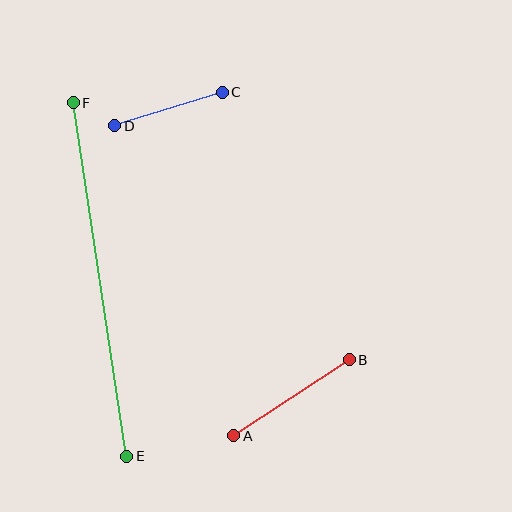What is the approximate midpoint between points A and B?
The midpoint is at approximately (292, 398) pixels.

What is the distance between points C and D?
The distance is approximately 113 pixels.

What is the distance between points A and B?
The distance is approximately 138 pixels.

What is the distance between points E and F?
The distance is approximately 357 pixels.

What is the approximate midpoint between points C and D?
The midpoint is at approximately (168, 109) pixels.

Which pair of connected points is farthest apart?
Points E and F are farthest apart.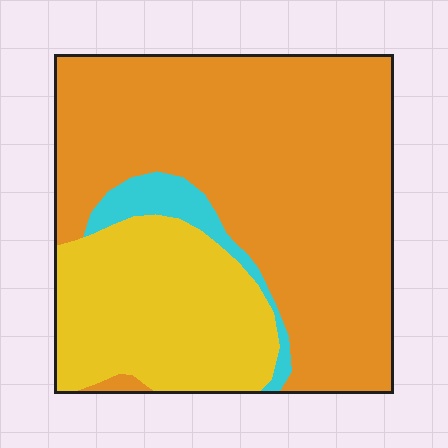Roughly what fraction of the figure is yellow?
Yellow covers roughly 30% of the figure.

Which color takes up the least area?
Cyan, at roughly 5%.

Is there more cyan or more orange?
Orange.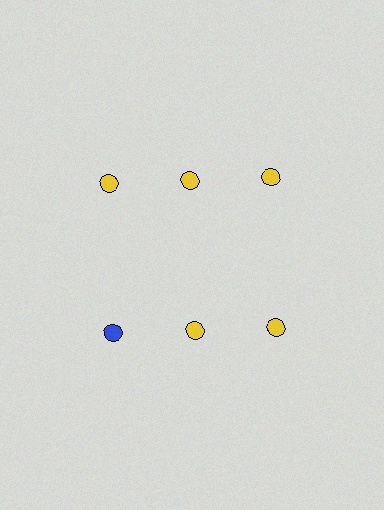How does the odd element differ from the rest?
It has a different color: blue instead of yellow.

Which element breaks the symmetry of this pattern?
The blue circle in the second row, leftmost column breaks the symmetry. All other shapes are yellow circles.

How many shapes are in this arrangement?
There are 6 shapes arranged in a grid pattern.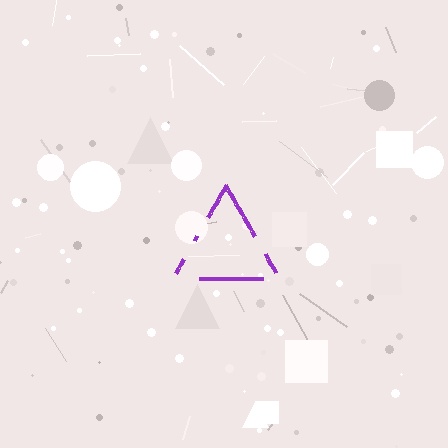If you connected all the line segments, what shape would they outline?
They would outline a triangle.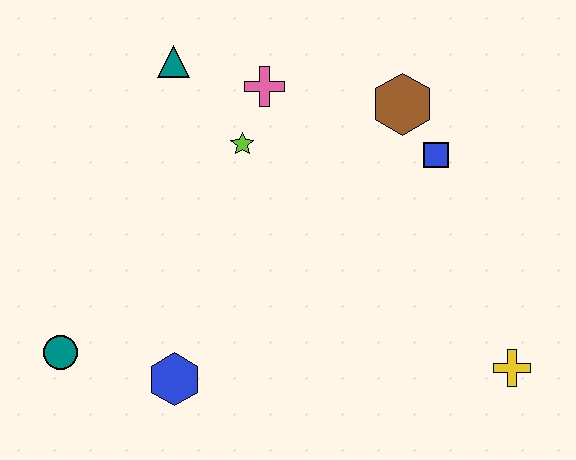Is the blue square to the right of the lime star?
Yes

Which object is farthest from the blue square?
The teal circle is farthest from the blue square.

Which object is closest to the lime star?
The pink cross is closest to the lime star.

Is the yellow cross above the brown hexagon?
No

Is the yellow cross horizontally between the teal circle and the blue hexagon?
No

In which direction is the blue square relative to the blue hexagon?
The blue square is to the right of the blue hexagon.